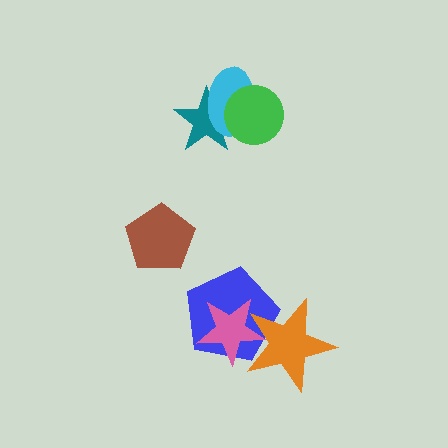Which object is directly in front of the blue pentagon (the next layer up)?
The pink star is directly in front of the blue pentagon.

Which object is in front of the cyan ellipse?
The green circle is in front of the cyan ellipse.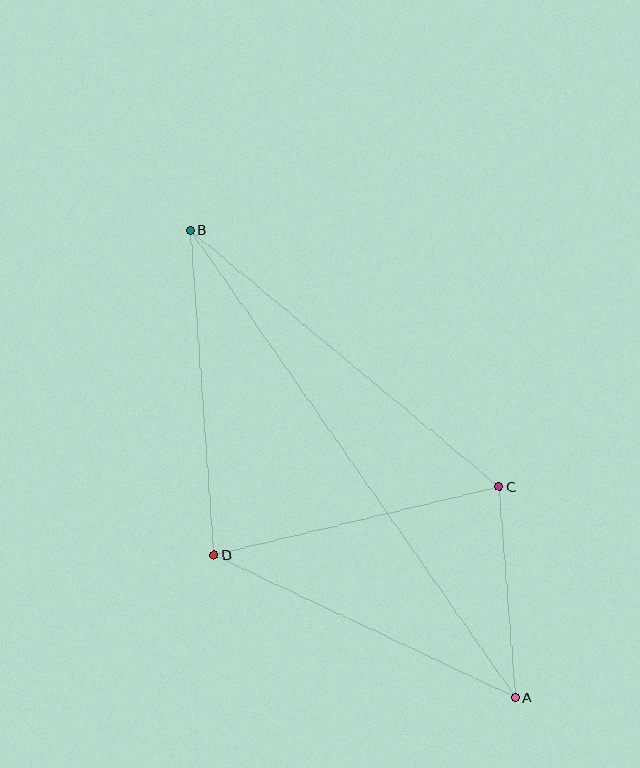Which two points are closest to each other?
Points A and C are closest to each other.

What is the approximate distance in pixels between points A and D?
The distance between A and D is approximately 333 pixels.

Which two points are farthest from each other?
Points A and B are farthest from each other.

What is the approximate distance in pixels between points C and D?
The distance between C and D is approximately 293 pixels.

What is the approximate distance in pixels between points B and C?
The distance between B and C is approximately 402 pixels.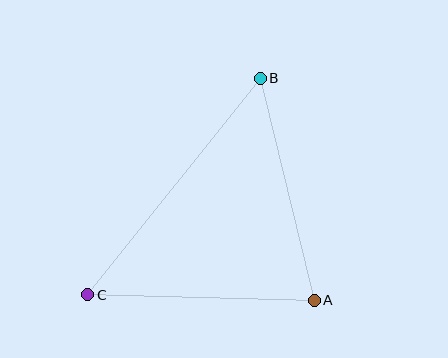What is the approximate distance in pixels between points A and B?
The distance between A and B is approximately 228 pixels.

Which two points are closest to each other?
Points A and C are closest to each other.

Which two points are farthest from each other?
Points B and C are farthest from each other.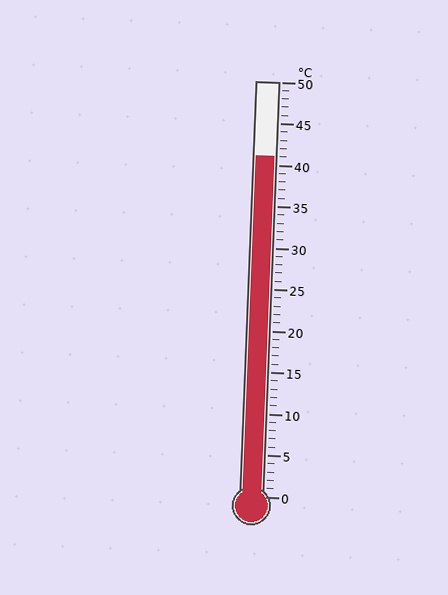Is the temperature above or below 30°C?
The temperature is above 30°C.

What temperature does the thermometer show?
The thermometer shows approximately 41°C.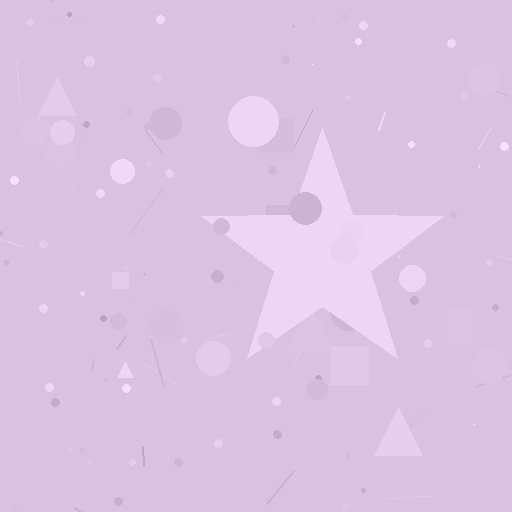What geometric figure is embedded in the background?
A star is embedded in the background.